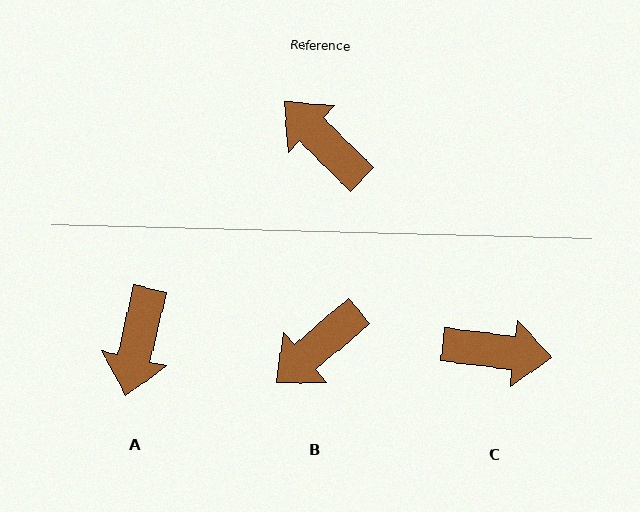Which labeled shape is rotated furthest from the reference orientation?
C, about 142 degrees away.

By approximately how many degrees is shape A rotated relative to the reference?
Approximately 122 degrees counter-clockwise.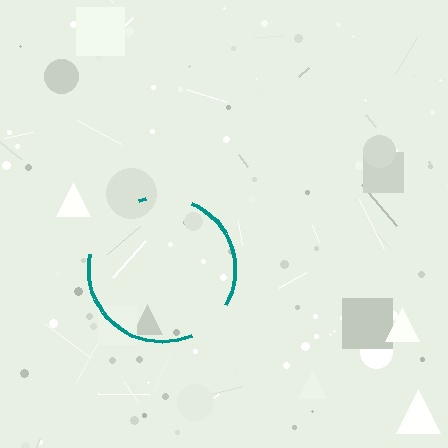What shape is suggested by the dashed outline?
The dashed outline suggests a circle.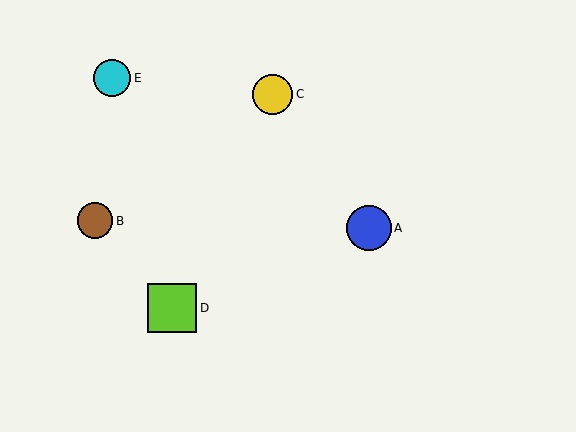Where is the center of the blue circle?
The center of the blue circle is at (369, 228).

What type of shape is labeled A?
Shape A is a blue circle.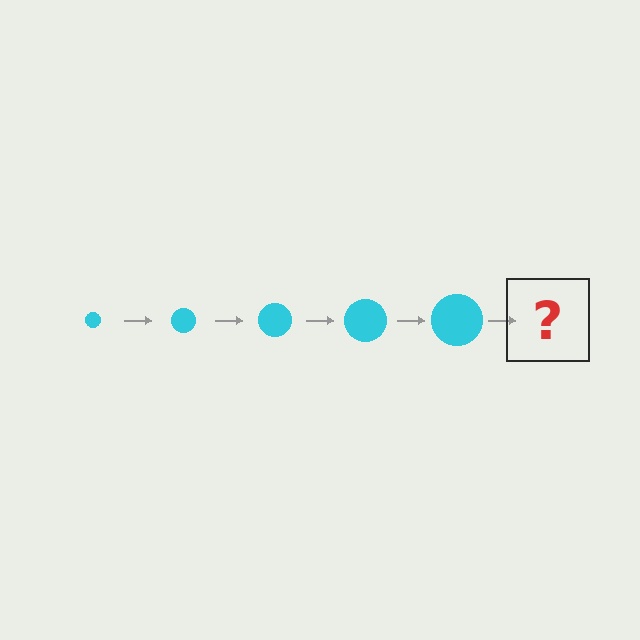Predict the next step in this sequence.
The next step is a cyan circle, larger than the previous one.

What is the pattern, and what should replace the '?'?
The pattern is that the circle gets progressively larger each step. The '?' should be a cyan circle, larger than the previous one.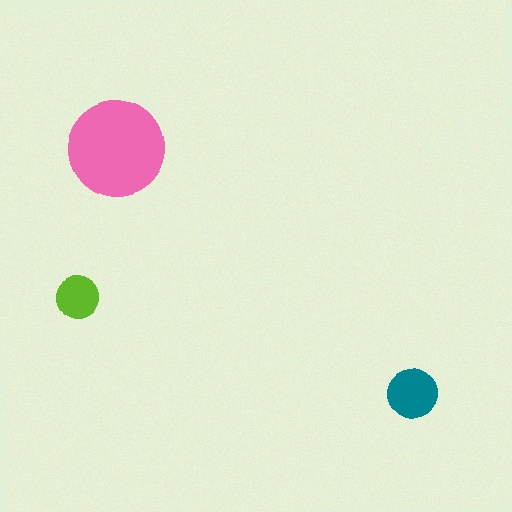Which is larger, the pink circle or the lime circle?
The pink one.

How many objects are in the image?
There are 3 objects in the image.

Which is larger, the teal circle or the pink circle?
The pink one.